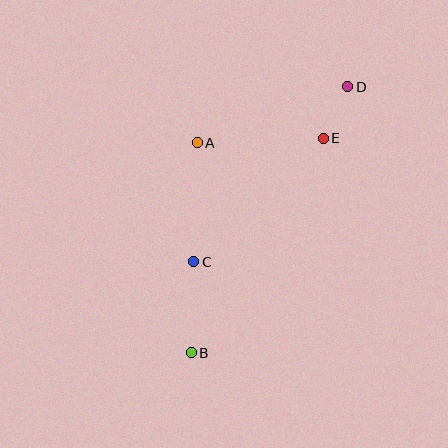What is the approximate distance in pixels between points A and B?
The distance between A and B is approximately 210 pixels.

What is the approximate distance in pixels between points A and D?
The distance between A and D is approximately 161 pixels.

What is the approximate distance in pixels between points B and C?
The distance between B and C is approximately 91 pixels.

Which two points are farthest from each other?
Points B and D are farthest from each other.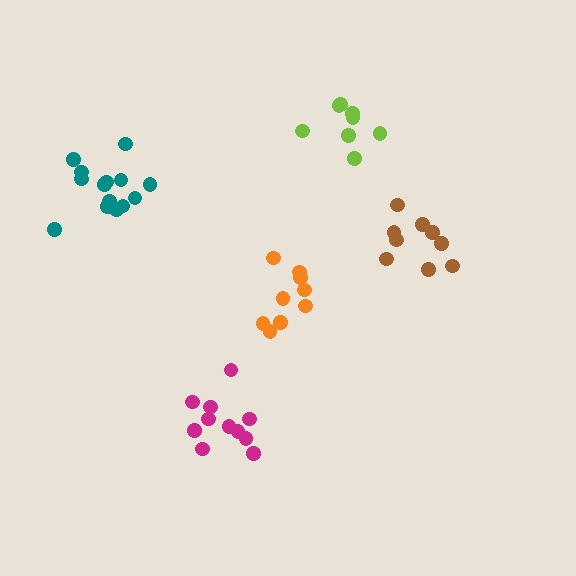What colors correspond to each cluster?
The clusters are colored: brown, magenta, teal, lime, orange.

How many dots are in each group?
Group 1: 9 dots, Group 2: 11 dots, Group 3: 14 dots, Group 4: 8 dots, Group 5: 9 dots (51 total).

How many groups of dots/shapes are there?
There are 5 groups.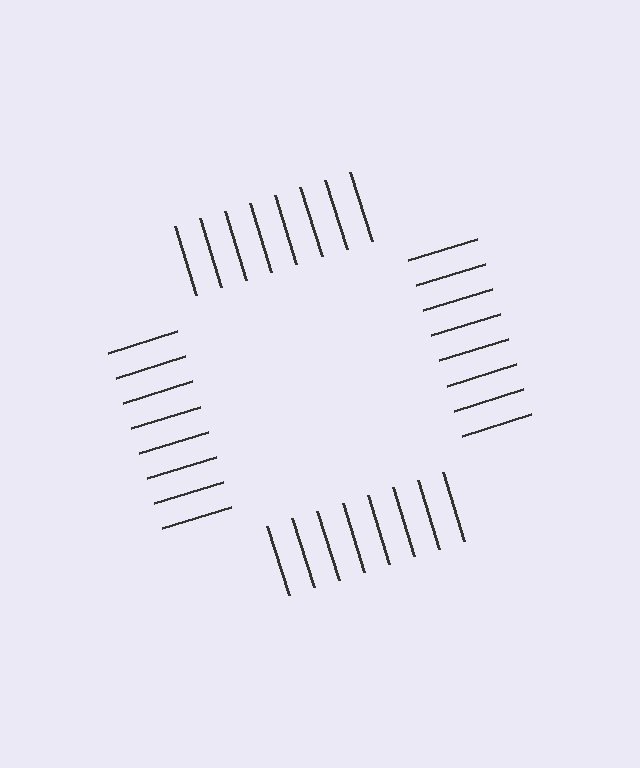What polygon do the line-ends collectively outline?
An illusory square — the line segments terminate on its edges but no continuous stroke is drawn.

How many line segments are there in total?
32 — 8 along each of the 4 edges.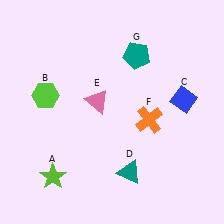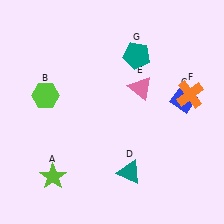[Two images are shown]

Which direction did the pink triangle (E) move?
The pink triangle (E) moved right.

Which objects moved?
The objects that moved are: the pink triangle (E), the orange cross (F).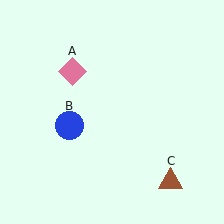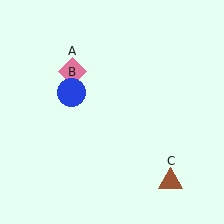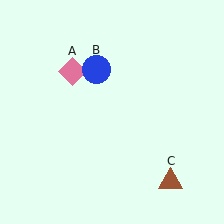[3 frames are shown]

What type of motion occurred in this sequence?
The blue circle (object B) rotated clockwise around the center of the scene.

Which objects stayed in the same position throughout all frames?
Pink diamond (object A) and brown triangle (object C) remained stationary.